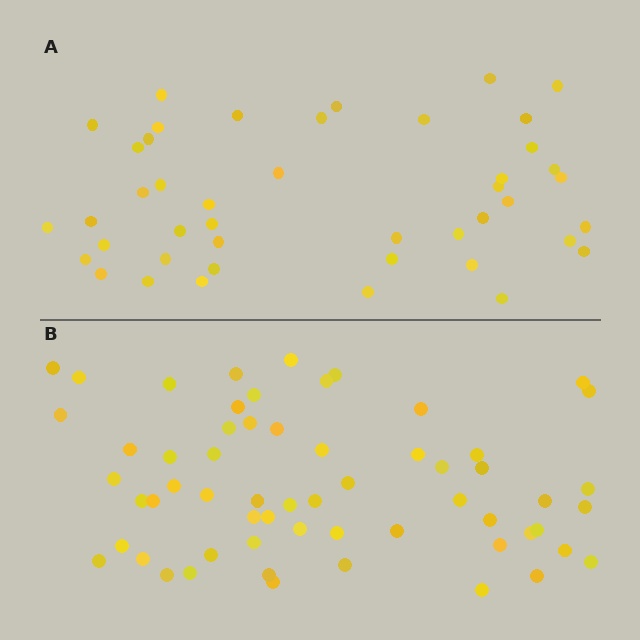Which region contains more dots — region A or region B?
Region B (the bottom region) has more dots.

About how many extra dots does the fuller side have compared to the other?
Region B has approximately 15 more dots than region A.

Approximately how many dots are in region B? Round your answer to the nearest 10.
About 60 dots.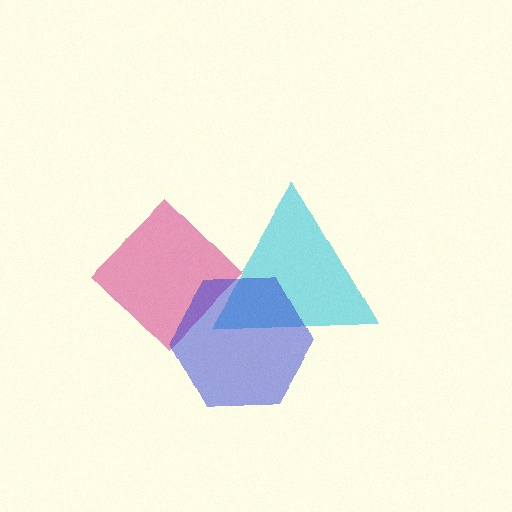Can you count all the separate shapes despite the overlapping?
Yes, there are 3 separate shapes.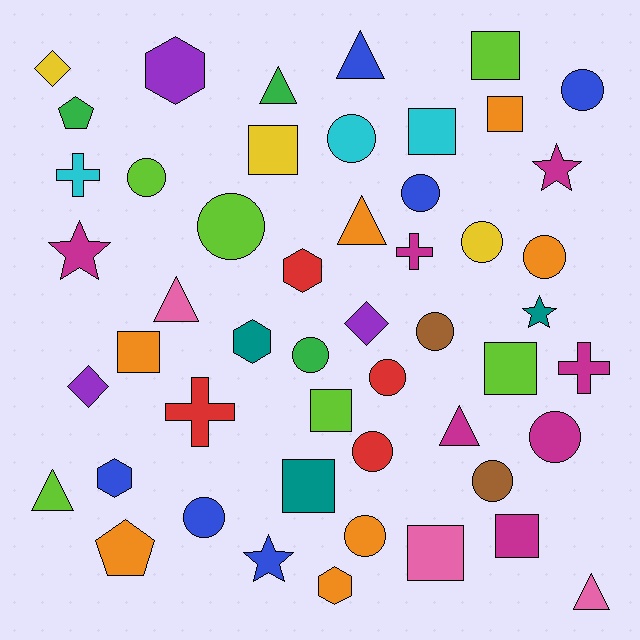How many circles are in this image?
There are 15 circles.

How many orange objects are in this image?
There are 7 orange objects.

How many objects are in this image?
There are 50 objects.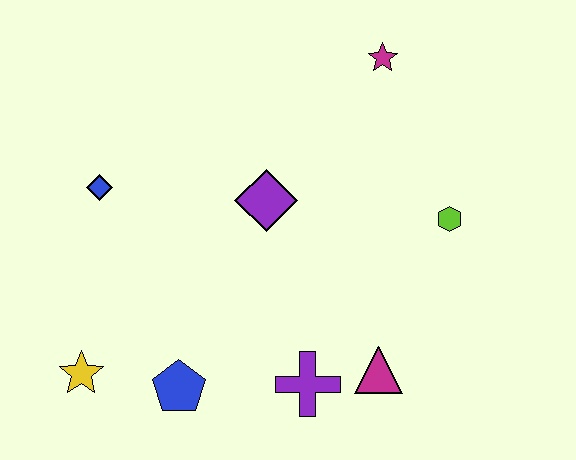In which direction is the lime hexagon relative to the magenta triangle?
The lime hexagon is above the magenta triangle.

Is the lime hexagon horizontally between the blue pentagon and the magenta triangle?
No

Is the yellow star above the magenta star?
No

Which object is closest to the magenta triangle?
The purple cross is closest to the magenta triangle.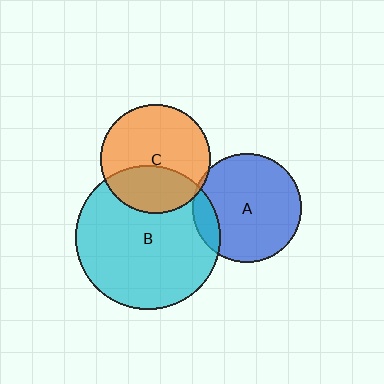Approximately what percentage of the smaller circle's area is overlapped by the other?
Approximately 5%.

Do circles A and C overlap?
Yes.